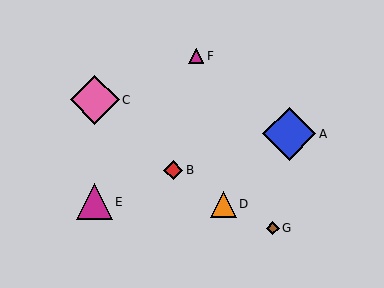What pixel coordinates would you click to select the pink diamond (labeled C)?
Click at (95, 100) to select the pink diamond C.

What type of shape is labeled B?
Shape B is a red diamond.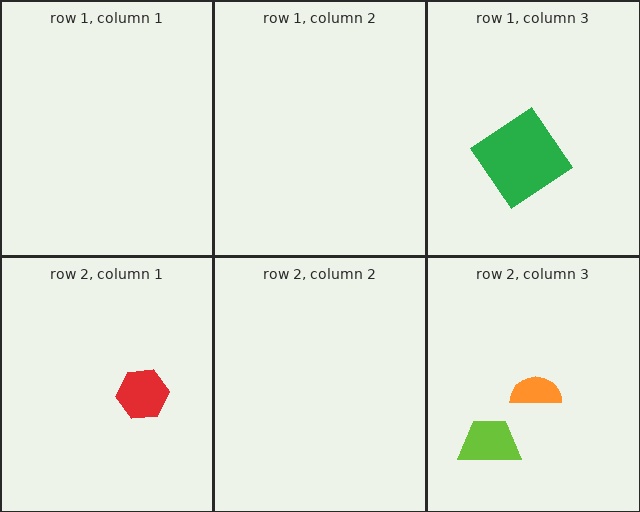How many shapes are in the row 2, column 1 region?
1.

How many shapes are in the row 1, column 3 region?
1.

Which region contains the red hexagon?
The row 2, column 1 region.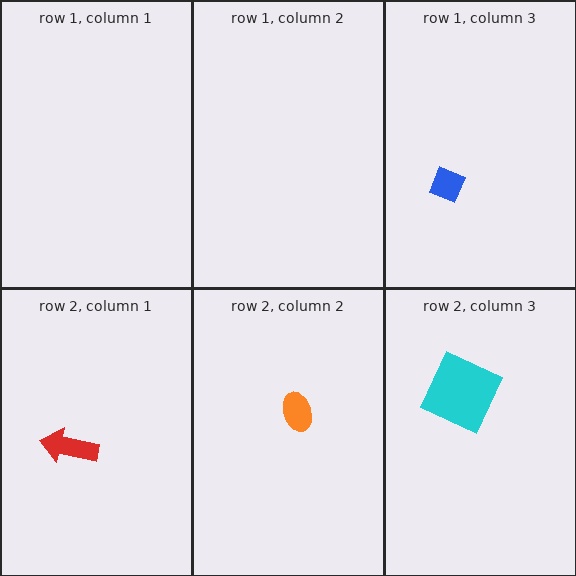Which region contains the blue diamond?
The row 1, column 3 region.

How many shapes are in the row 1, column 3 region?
1.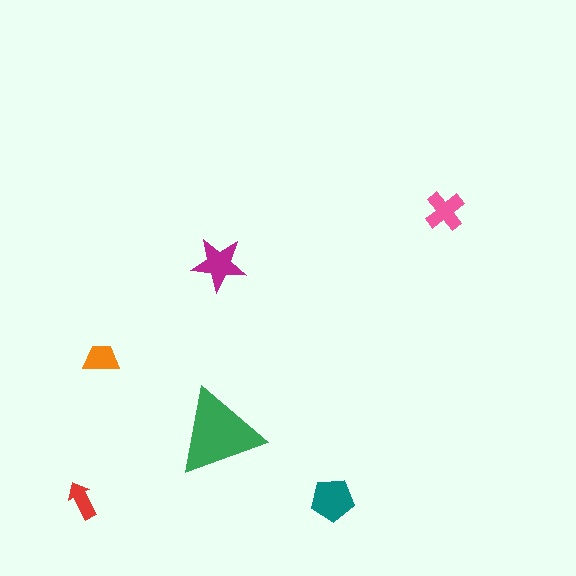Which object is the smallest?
The red arrow.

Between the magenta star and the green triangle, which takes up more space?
The green triangle.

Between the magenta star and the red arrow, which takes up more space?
The magenta star.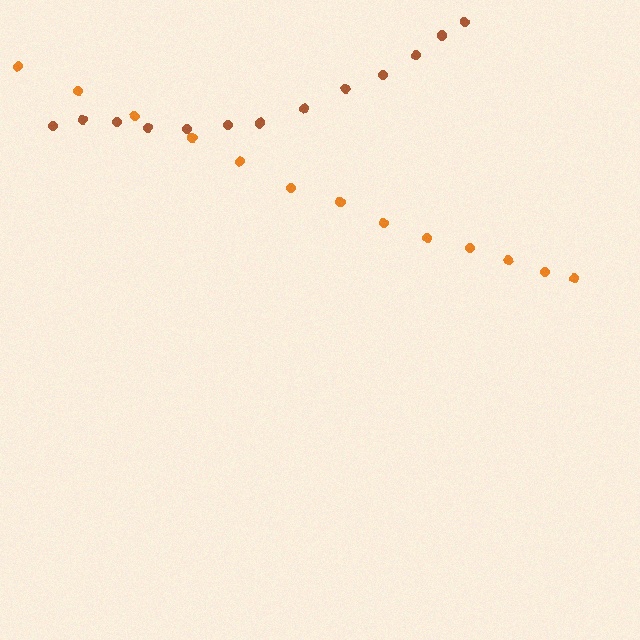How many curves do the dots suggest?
There are 2 distinct paths.